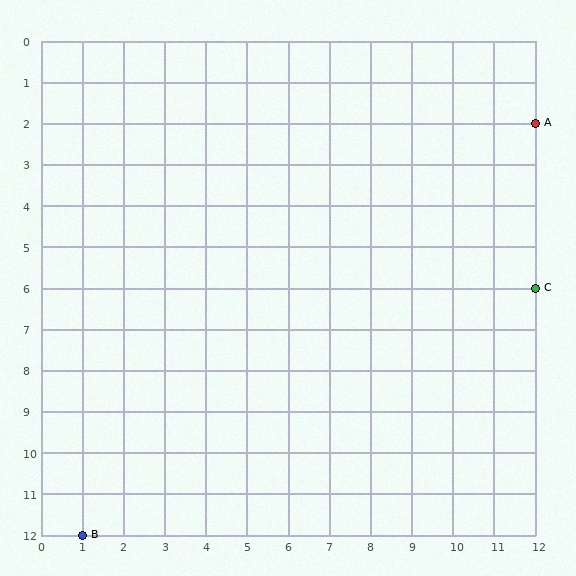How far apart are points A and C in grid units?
Points A and C are 4 rows apart.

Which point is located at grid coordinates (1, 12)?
Point B is at (1, 12).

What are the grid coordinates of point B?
Point B is at grid coordinates (1, 12).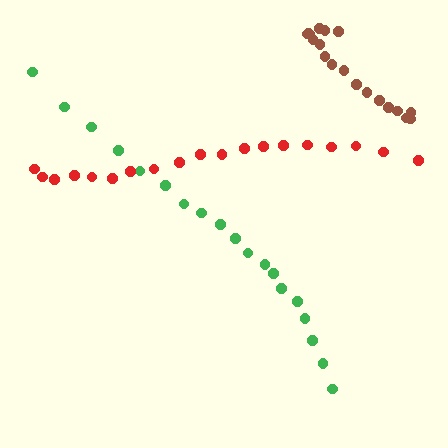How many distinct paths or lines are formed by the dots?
There are 3 distinct paths.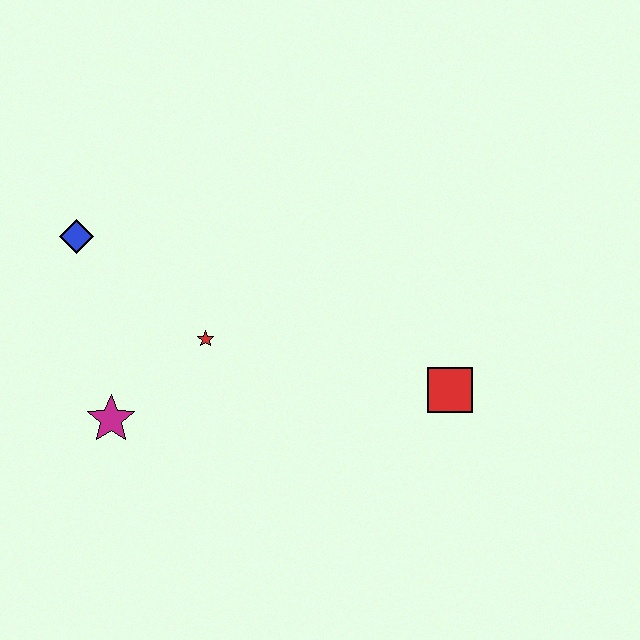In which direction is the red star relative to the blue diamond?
The red star is to the right of the blue diamond.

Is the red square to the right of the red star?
Yes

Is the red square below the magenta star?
No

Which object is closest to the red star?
The magenta star is closest to the red star.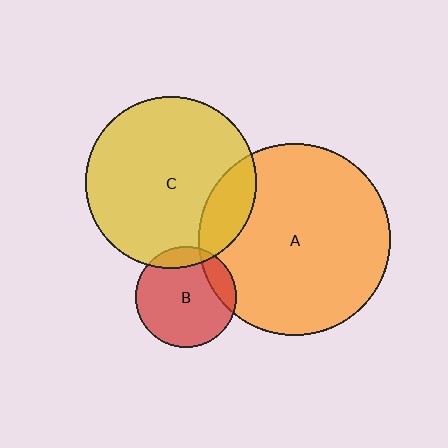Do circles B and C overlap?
Yes.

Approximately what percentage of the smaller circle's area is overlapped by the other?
Approximately 15%.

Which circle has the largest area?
Circle A (orange).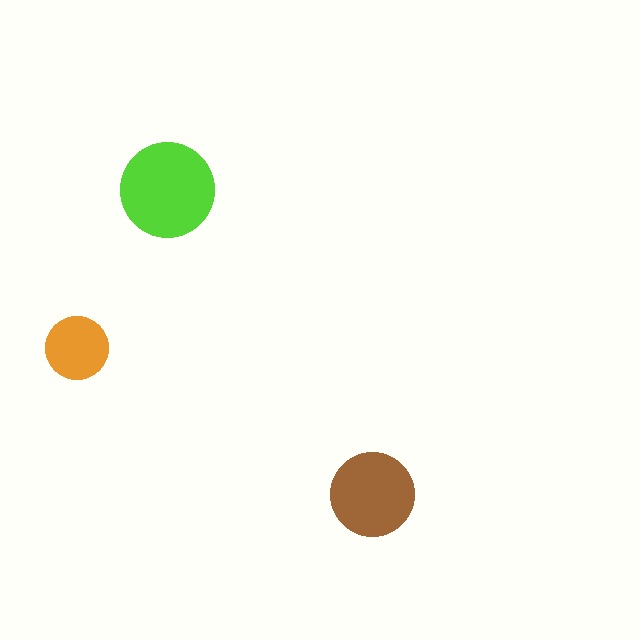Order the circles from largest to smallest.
the lime one, the brown one, the orange one.